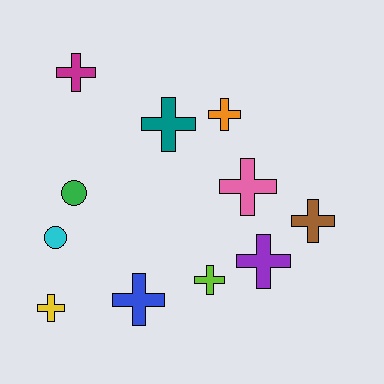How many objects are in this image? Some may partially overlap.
There are 11 objects.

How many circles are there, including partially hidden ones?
There are 2 circles.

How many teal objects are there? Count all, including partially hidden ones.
There is 1 teal object.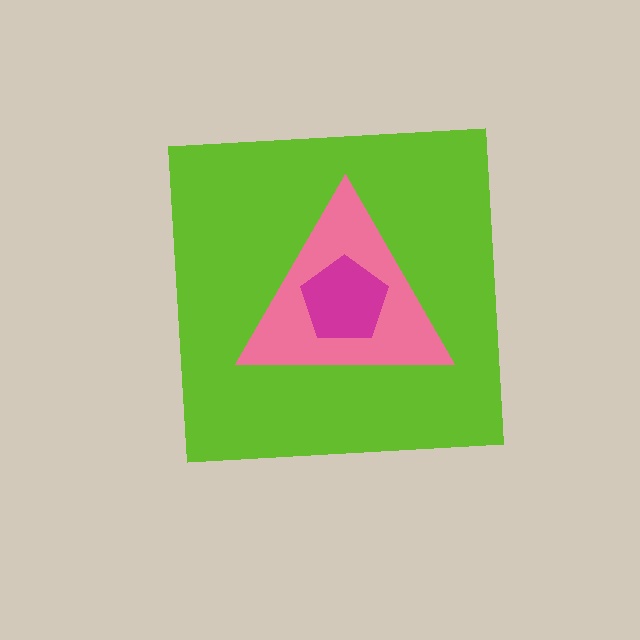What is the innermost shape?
The magenta pentagon.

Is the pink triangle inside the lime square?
Yes.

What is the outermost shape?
The lime square.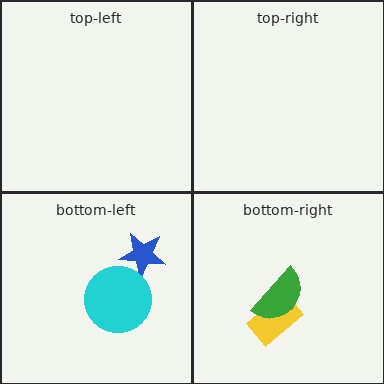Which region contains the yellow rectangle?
The bottom-right region.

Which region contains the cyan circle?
The bottom-left region.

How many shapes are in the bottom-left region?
2.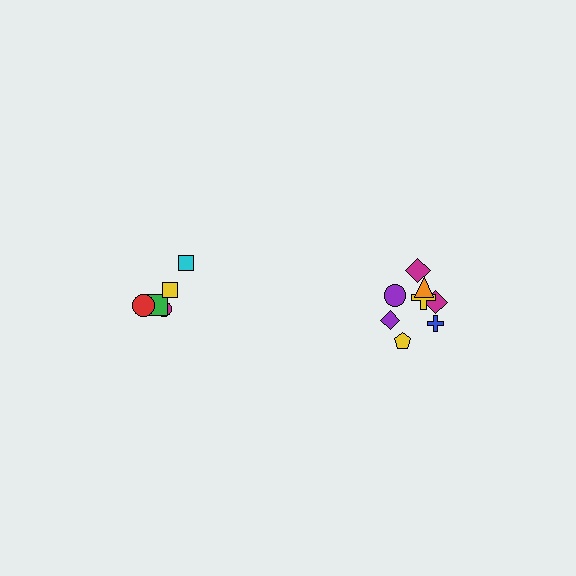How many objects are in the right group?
There are 8 objects.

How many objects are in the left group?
There are 5 objects.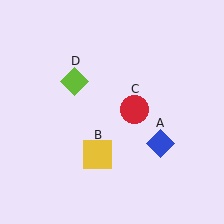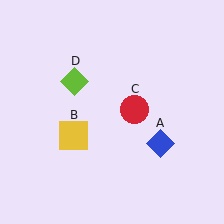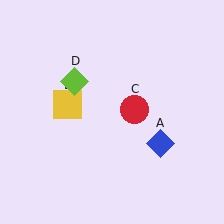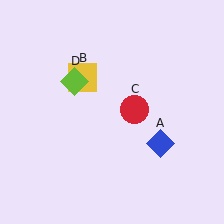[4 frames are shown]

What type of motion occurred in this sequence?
The yellow square (object B) rotated clockwise around the center of the scene.